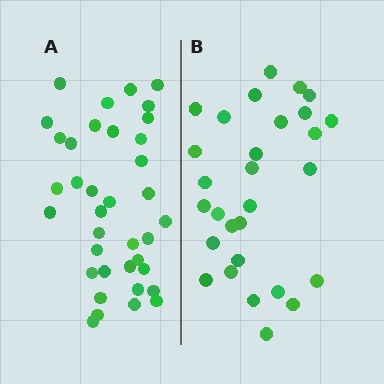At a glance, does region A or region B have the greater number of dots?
Region A (the left region) has more dots.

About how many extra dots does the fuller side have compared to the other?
Region A has roughly 8 or so more dots than region B.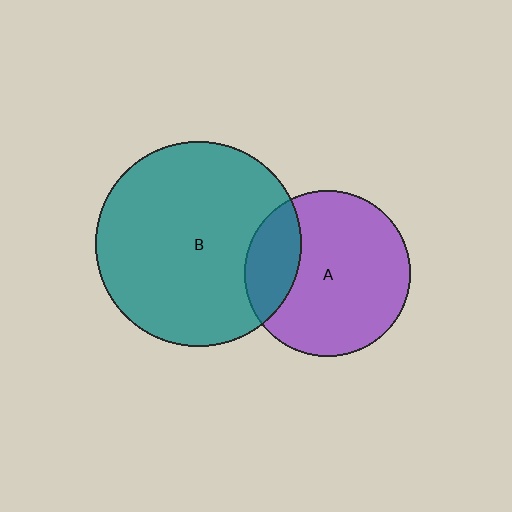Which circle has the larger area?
Circle B (teal).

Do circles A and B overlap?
Yes.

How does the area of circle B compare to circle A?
Approximately 1.5 times.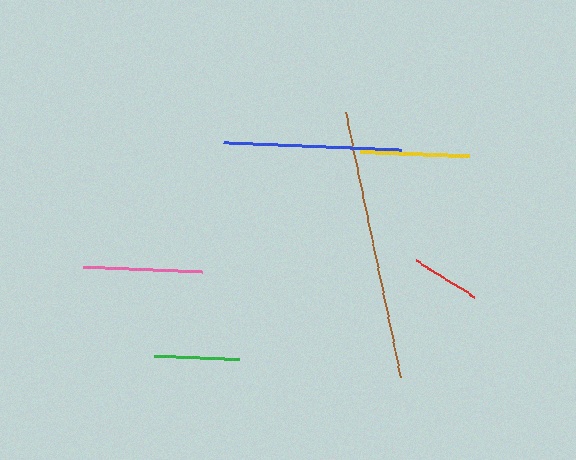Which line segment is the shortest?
The red line is the shortest at approximately 69 pixels.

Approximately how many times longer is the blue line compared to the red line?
The blue line is approximately 2.6 times the length of the red line.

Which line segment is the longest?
The brown line is the longest at approximately 270 pixels.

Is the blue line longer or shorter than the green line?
The blue line is longer than the green line.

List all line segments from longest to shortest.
From longest to shortest: brown, blue, pink, yellow, green, red.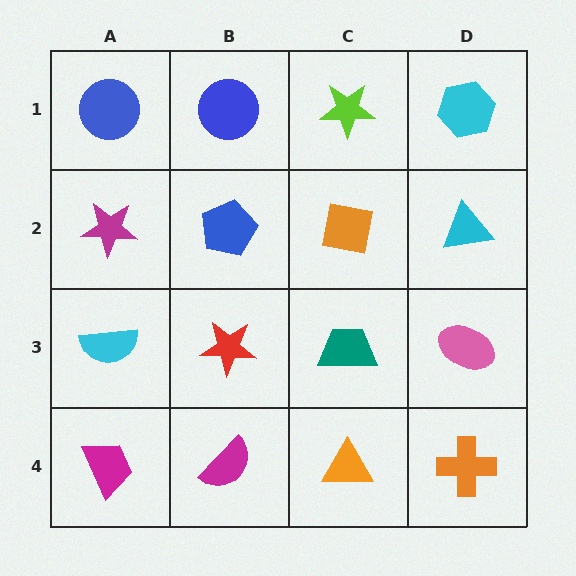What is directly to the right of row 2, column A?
A blue pentagon.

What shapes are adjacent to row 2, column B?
A blue circle (row 1, column B), a red star (row 3, column B), a magenta star (row 2, column A), an orange square (row 2, column C).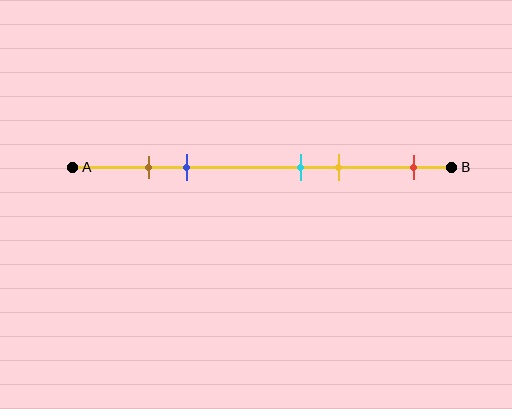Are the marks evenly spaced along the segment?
No, the marks are not evenly spaced.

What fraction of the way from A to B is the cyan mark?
The cyan mark is approximately 60% (0.6) of the way from A to B.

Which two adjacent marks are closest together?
The brown and blue marks are the closest adjacent pair.